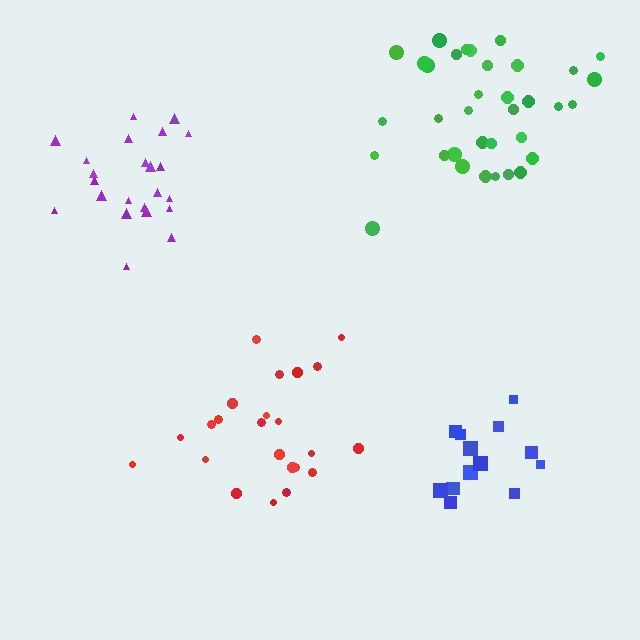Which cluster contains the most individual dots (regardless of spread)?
Green (35).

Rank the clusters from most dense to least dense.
purple, blue, green, red.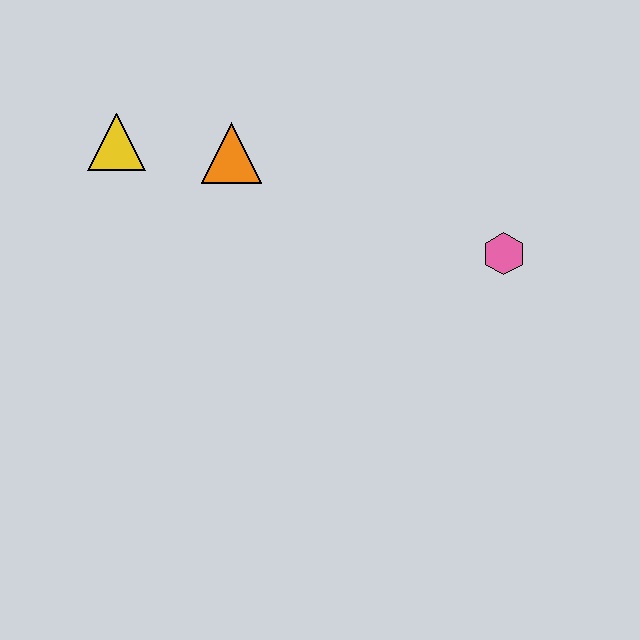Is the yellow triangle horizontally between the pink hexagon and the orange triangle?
No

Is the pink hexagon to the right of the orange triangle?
Yes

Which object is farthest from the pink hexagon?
The yellow triangle is farthest from the pink hexagon.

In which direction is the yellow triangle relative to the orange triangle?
The yellow triangle is to the left of the orange triangle.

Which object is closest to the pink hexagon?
The orange triangle is closest to the pink hexagon.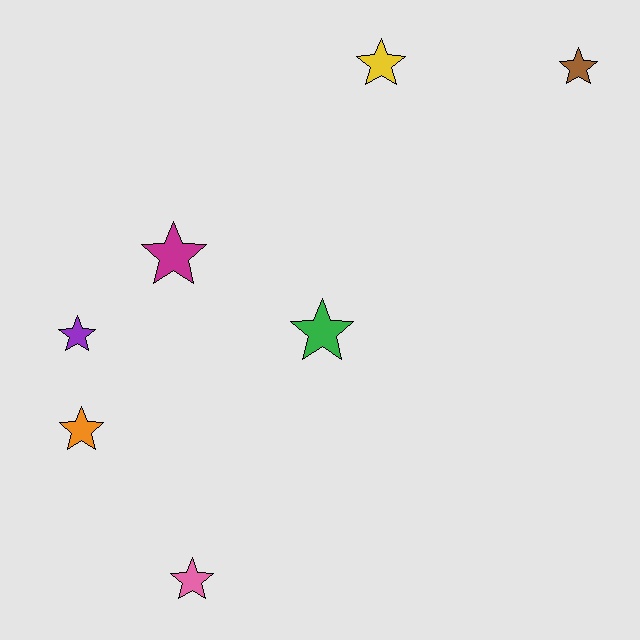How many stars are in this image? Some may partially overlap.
There are 7 stars.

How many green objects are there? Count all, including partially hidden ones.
There is 1 green object.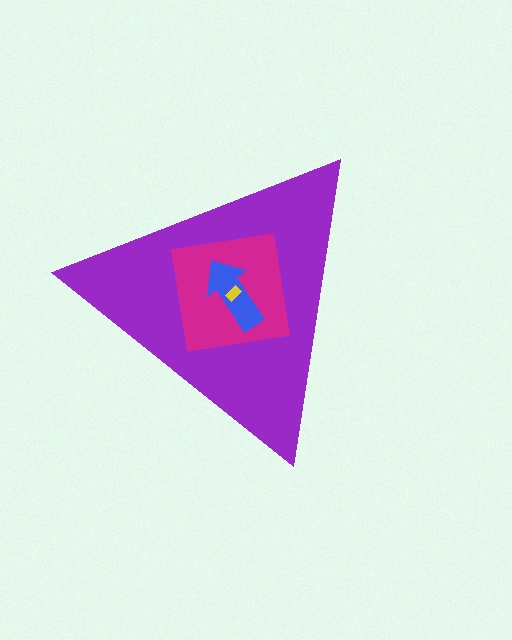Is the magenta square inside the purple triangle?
Yes.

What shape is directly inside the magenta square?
The blue arrow.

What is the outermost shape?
The purple triangle.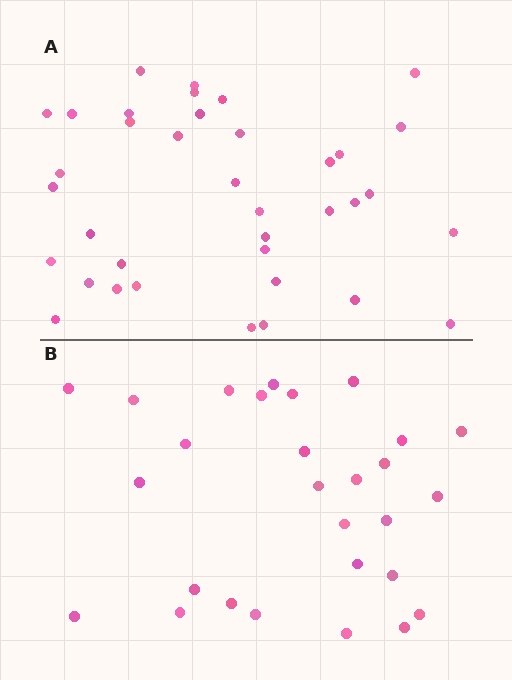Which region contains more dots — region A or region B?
Region A (the top region) has more dots.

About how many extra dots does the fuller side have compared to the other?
Region A has roughly 8 or so more dots than region B.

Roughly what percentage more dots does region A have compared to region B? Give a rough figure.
About 30% more.